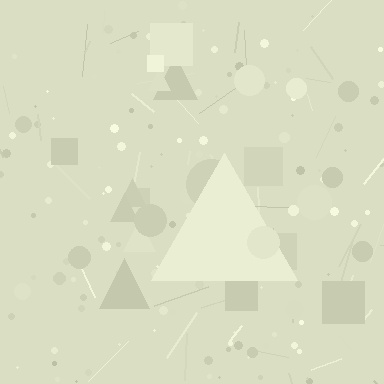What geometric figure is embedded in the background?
A triangle is embedded in the background.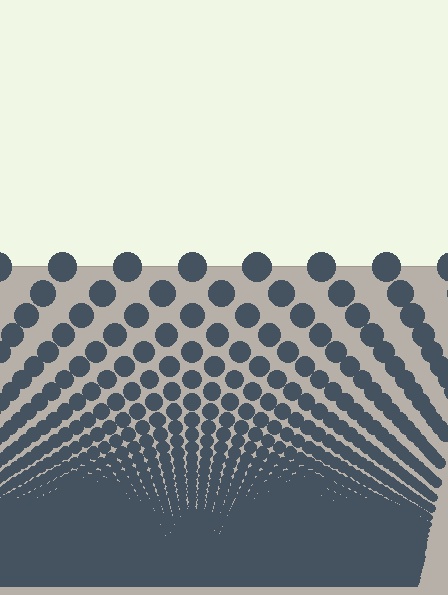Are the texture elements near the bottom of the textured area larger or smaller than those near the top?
Smaller. The gradient is inverted — elements near the bottom are smaller and denser.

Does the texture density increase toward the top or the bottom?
Density increases toward the bottom.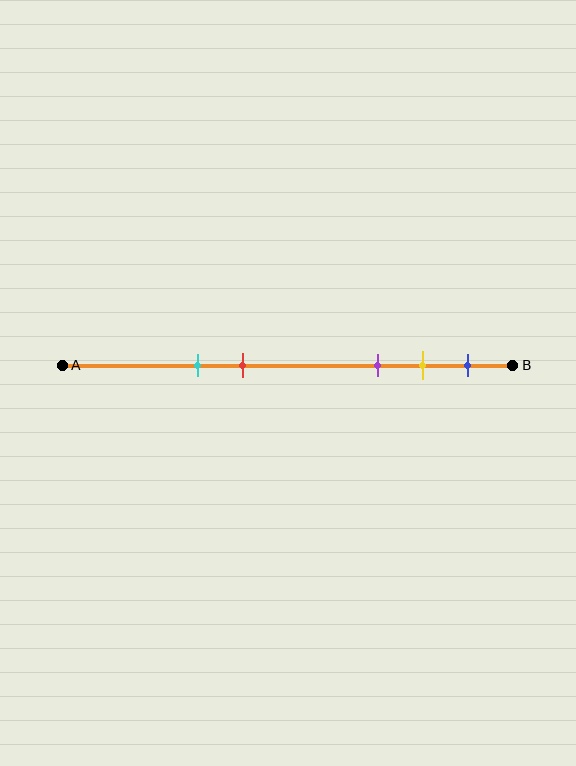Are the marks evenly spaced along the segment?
No, the marks are not evenly spaced.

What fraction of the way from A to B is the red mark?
The red mark is approximately 40% (0.4) of the way from A to B.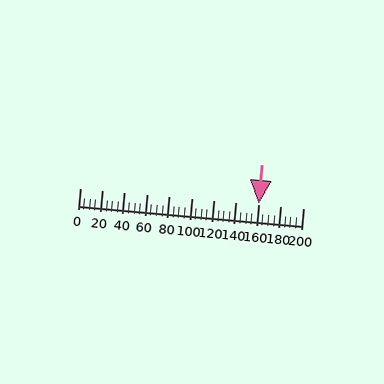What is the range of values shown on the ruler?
The ruler shows values from 0 to 200.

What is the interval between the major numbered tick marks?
The major tick marks are spaced 20 units apart.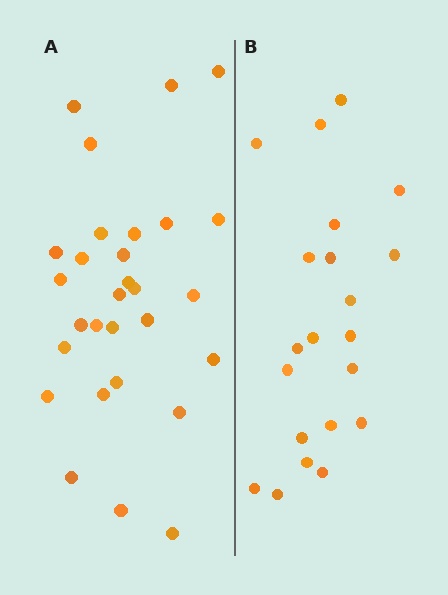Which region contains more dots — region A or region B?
Region A (the left region) has more dots.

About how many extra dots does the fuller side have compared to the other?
Region A has roughly 8 or so more dots than region B.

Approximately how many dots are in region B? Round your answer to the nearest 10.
About 20 dots. (The exact count is 21, which rounds to 20.)